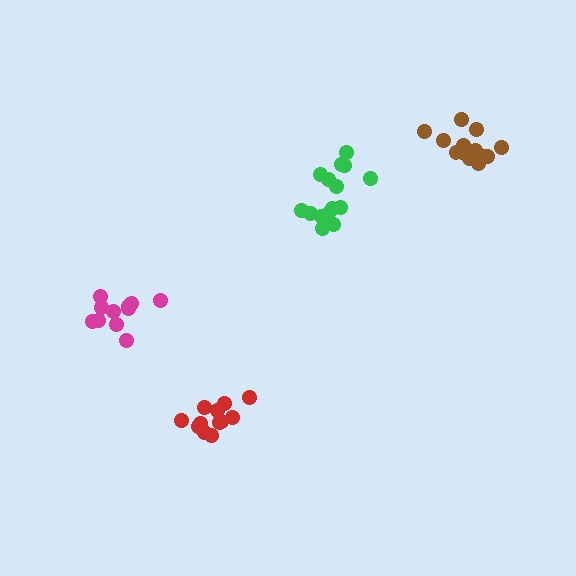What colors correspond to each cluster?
The clusters are colored: green, red, magenta, brown.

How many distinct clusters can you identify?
There are 4 distinct clusters.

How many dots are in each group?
Group 1: 15 dots, Group 2: 12 dots, Group 3: 11 dots, Group 4: 15 dots (53 total).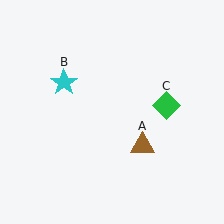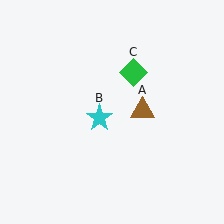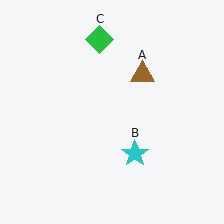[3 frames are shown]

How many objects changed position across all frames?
3 objects changed position: brown triangle (object A), cyan star (object B), green diamond (object C).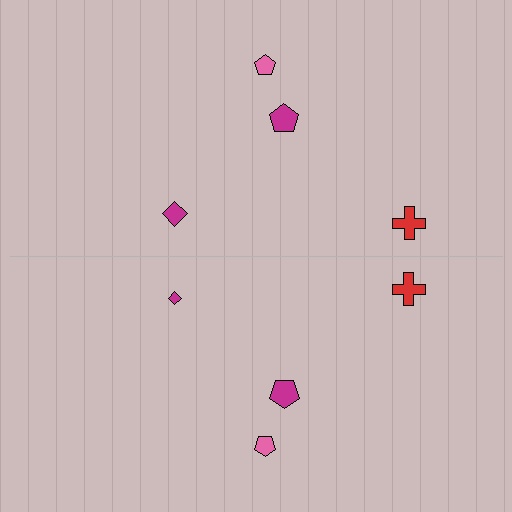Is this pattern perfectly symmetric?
No, the pattern is not perfectly symmetric. The magenta diamond on the bottom side has a different size than its mirror counterpart.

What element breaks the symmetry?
The magenta diamond on the bottom side has a different size than its mirror counterpart.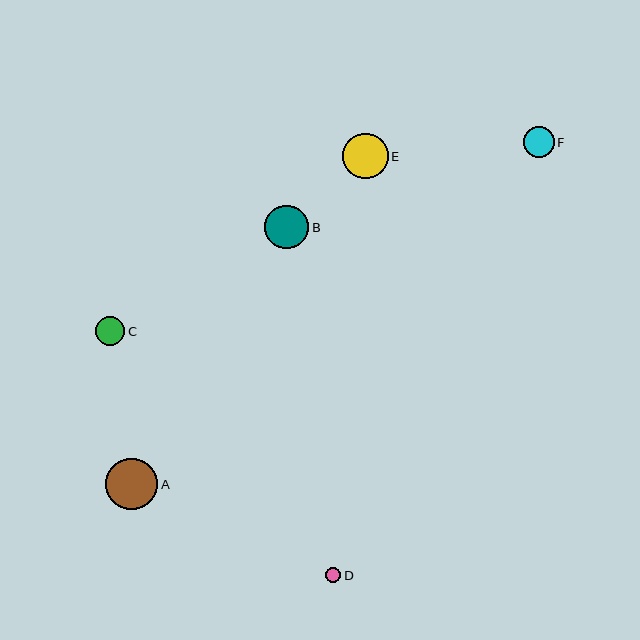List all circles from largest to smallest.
From largest to smallest: A, E, B, F, C, D.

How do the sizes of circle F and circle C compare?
Circle F and circle C are approximately the same size.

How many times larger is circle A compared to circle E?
Circle A is approximately 1.1 times the size of circle E.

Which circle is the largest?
Circle A is the largest with a size of approximately 52 pixels.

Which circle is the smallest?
Circle D is the smallest with a size of approximately 15 pixels.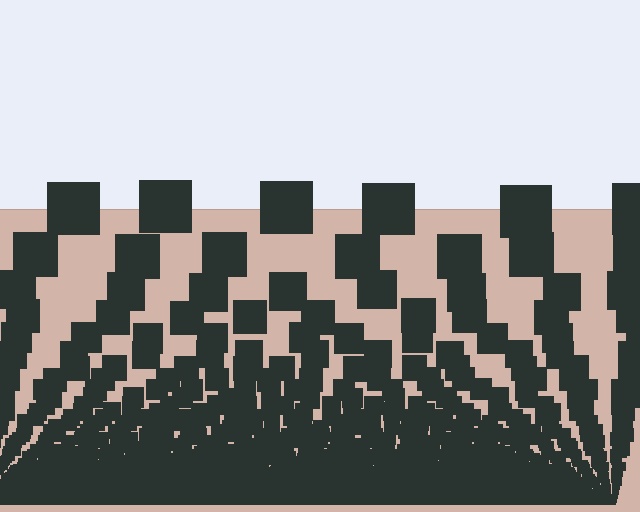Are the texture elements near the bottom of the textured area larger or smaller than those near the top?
Smaller. The gradient is inverted — elements near the bottom are smaller and denser.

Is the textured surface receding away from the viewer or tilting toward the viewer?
The surface appears to tilt toward the viewer. Texture elements get larger and sparser toward the top.